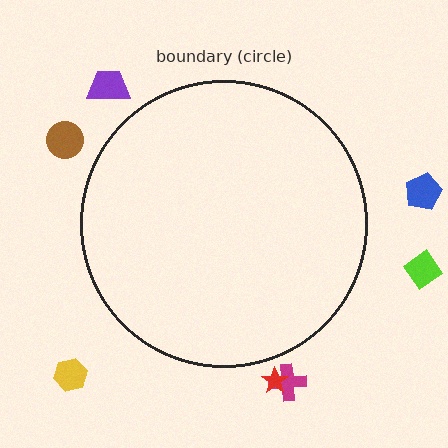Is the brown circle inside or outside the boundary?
Outside.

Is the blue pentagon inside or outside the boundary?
Outside.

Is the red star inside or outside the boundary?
Outside.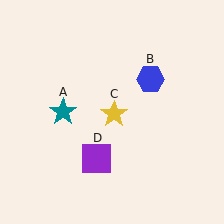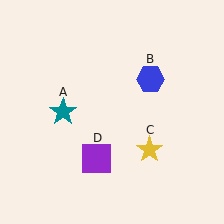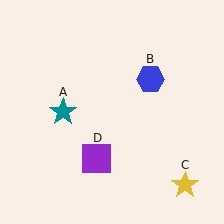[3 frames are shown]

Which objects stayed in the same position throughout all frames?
Teal star (object A) and blue hexagon (object B) and purple square (object D) remained stationary.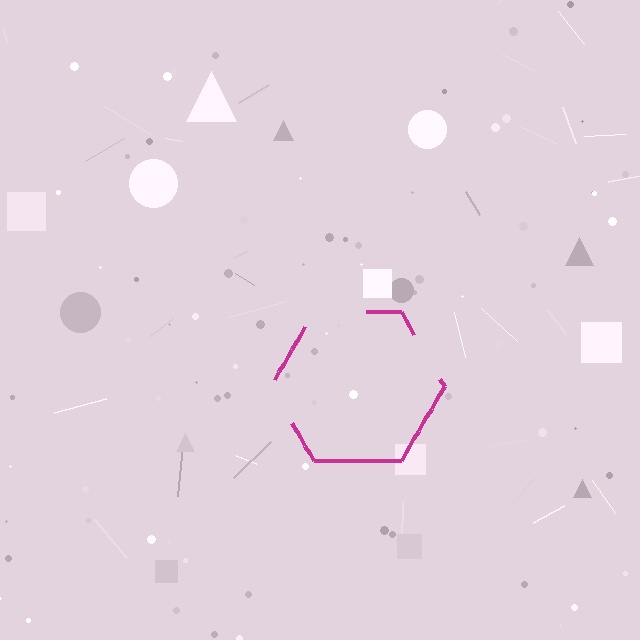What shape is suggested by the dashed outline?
The dashed outline suggests a hexagon.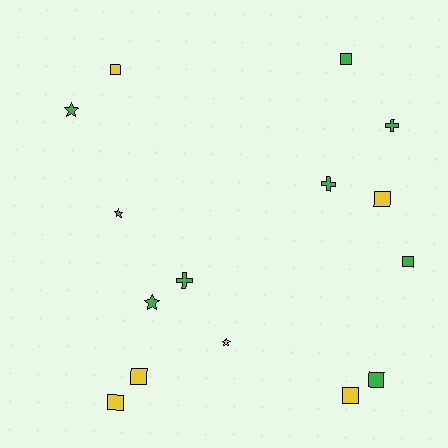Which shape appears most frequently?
Square, with 8 objects.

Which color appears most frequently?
Green, with 9 objects.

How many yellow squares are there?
There are 5 yellow squares.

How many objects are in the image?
There are 15 objects.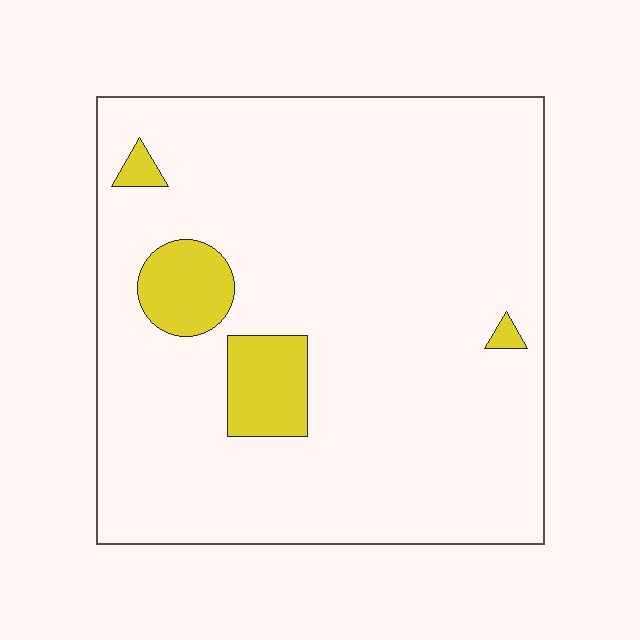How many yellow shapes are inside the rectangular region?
4.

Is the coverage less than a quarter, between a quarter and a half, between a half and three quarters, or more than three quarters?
Less than a quarter.